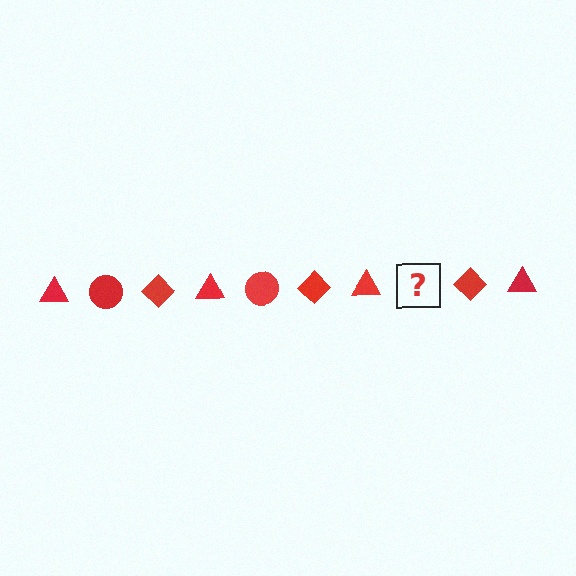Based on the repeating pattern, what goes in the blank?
The blank should be a red circle.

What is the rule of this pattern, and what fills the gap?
The rule is that the pattern cycles through triangle, circle, diamond shapes in red. The gap should be filled with a red circle.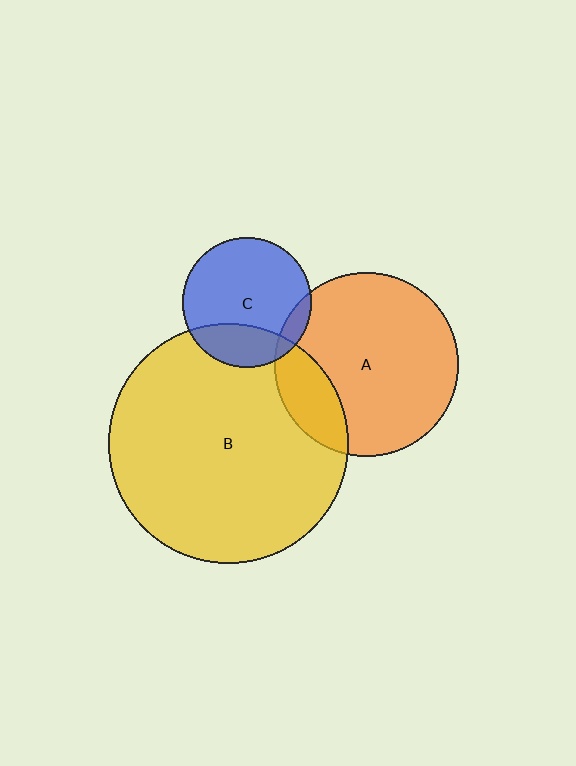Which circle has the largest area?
Circle B (yellow).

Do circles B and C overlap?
Yes.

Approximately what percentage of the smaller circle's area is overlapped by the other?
Approximately 25%.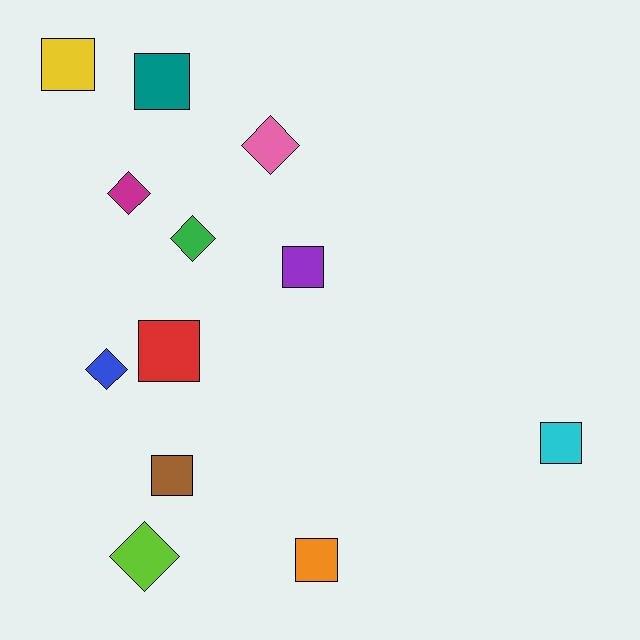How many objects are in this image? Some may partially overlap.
There are 12 objects.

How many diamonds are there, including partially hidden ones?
There are 5 diamonds.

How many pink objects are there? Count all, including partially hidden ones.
There is 1 pink object.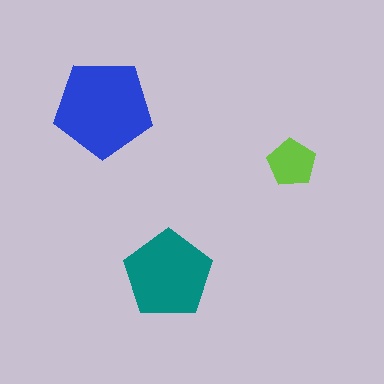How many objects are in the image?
There are 3 objects in the image.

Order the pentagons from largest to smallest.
the blue one, the teal one, the lime one.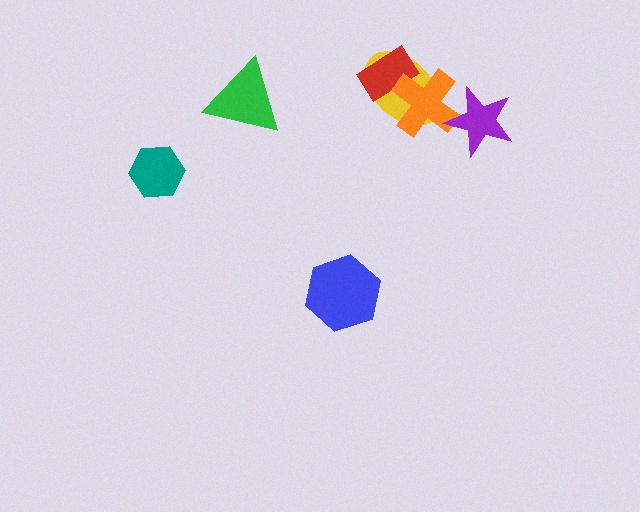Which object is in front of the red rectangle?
The orange cross is in front of the red rectangle.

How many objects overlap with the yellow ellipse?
2 objects overlap with the yellow ellipse.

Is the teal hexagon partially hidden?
No, no other shape covers it.